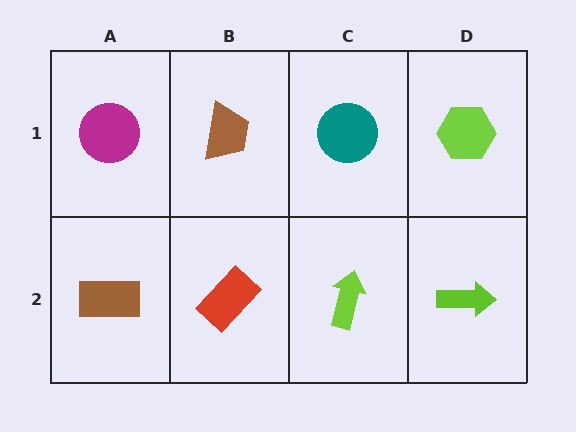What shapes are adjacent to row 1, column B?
A red rectangle (row 2, column B), a magenta circle (row 1, column A), a teal circle (row 1, column C).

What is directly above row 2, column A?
A magenta circle.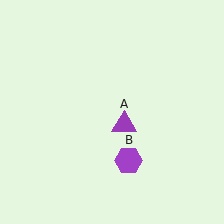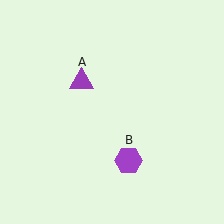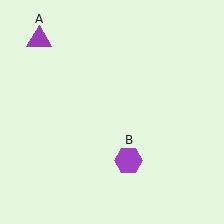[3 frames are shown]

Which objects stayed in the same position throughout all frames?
Purple hexagon (object B) remained stationary.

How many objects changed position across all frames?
1 object changed position: purple triangle (object A).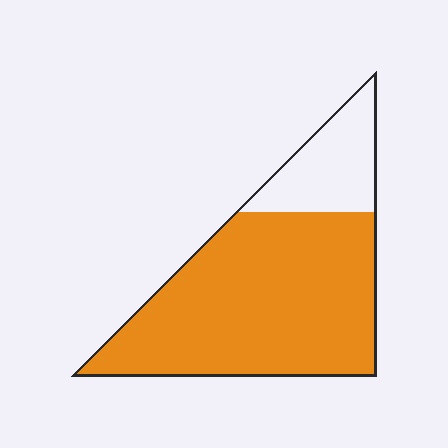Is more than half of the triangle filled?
Yes.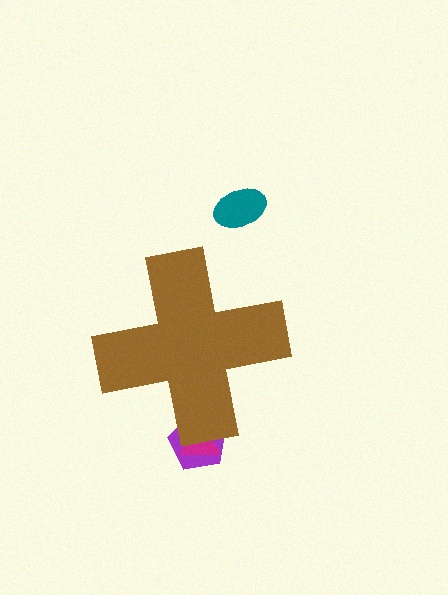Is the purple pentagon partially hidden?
Yes, the purple pentagon is partially hidden behind the brown cross.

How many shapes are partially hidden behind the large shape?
2 shapes are partially hidden.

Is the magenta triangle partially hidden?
Yes, the magenta triangle is partially hidden behind the brown cross.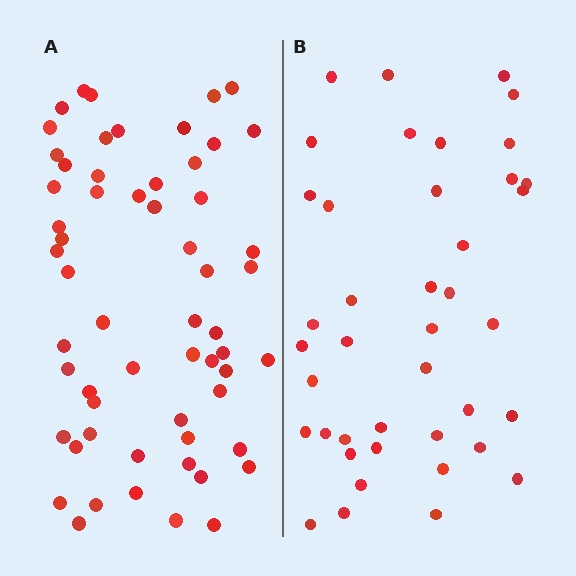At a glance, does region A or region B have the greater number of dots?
Region A (the left region) has more dots.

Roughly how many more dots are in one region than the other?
Region A has approximately 20 more dots than region B.